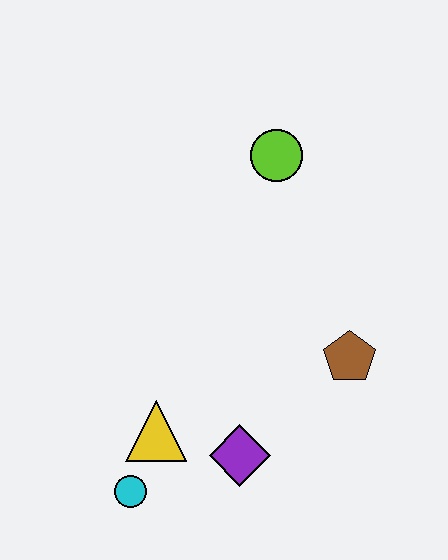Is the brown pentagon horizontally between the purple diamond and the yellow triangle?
No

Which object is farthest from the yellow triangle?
The lime circle is farthest from the yellow triangle.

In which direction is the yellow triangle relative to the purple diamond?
The yellow triangle is to the left of the purple diamond.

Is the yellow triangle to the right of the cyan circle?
Yes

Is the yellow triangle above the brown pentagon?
No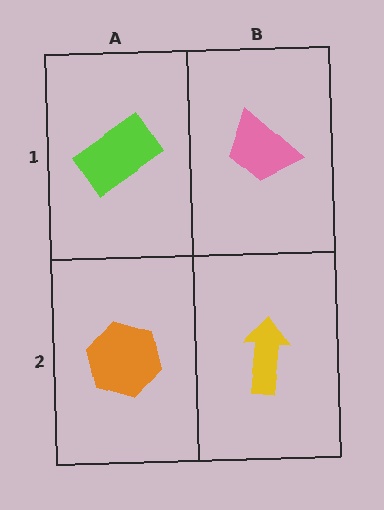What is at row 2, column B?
A yellow arrow.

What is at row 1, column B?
A pink trapezoid.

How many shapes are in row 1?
2 shapes.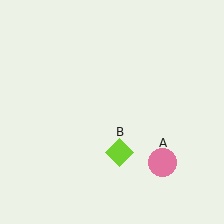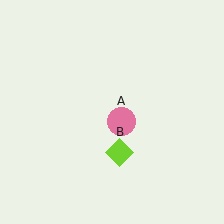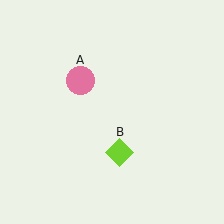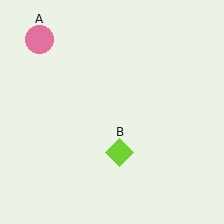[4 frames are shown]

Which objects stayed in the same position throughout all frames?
Lime diamond (object B) remained stationary.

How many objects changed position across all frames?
1 object changed position: pink circle (object A).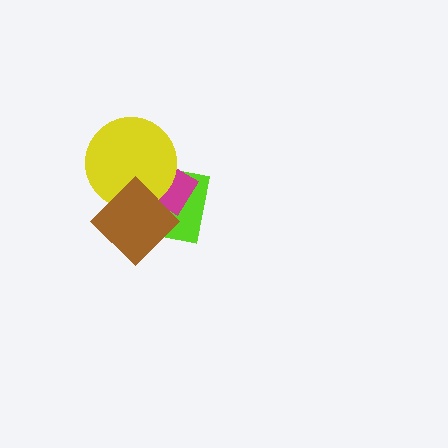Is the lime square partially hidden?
Yes, it is partially covered by another shape.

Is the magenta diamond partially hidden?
Yes, it is partially covered by another shape.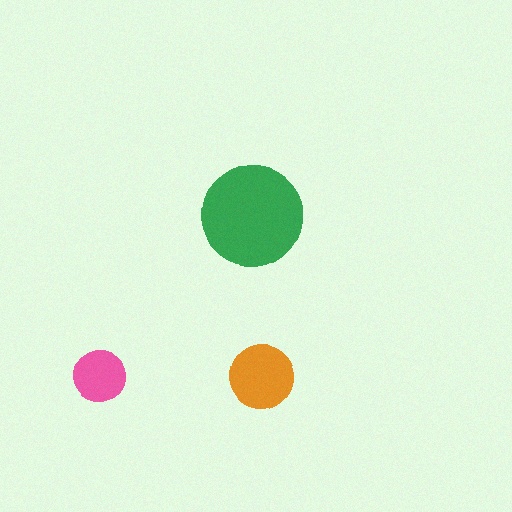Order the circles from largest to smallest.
the green one, the orange one, the pink one.